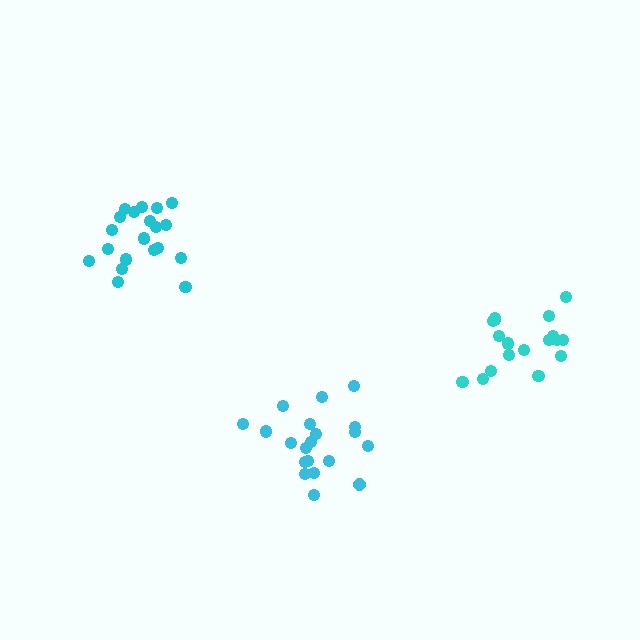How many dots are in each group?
Group 1: 20 dots, Group 2: 18 dots, Group 3: 20 dots (58 total).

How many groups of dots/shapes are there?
There are 3 groups.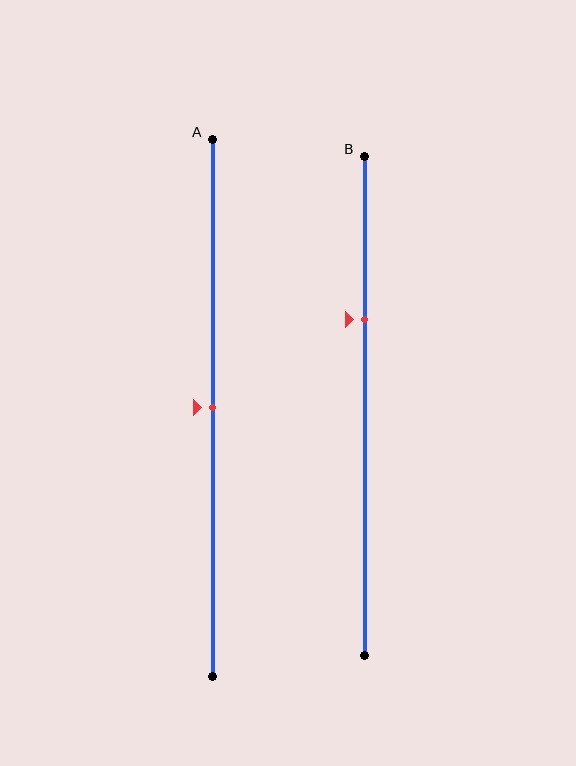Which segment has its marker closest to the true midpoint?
Segment A has its marker closest to the true midpoint.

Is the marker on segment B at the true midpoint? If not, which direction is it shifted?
No, the marker on segment B is shifted upward by about 17% of the segment length.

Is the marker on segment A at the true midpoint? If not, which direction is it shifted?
Yes, the marker on segment A is at the true midpoint.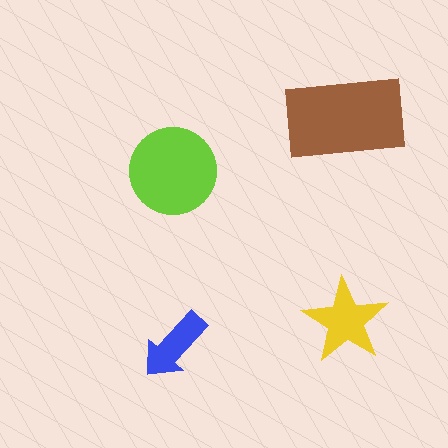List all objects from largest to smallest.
The brown rectangle, the lime circle, the yellow star, the blue arrow.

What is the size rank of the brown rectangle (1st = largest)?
1st.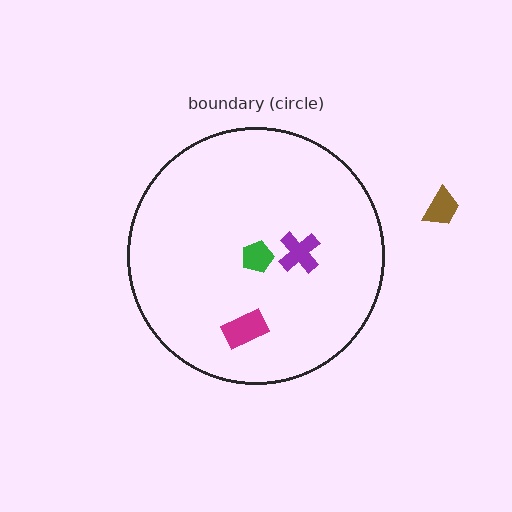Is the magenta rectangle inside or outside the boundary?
Inside.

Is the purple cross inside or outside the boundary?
Inside.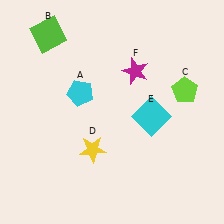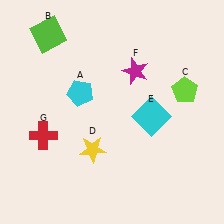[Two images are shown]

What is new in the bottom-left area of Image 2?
A red cross (G) was added in the bottom-left area of Image 2.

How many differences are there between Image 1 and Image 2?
There is 1 difference between the two images.